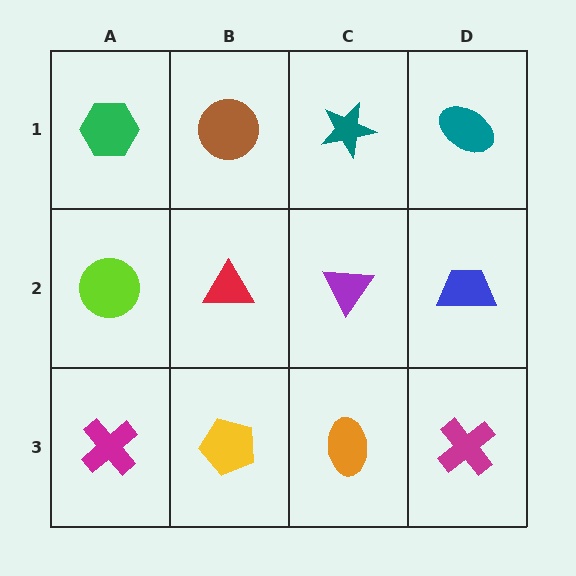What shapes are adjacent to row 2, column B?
A brown circle (row 1, column B), a yellow pentagon (row 3, column B), a lime circle (row 2, column A), a purple triangle (row 2, column C).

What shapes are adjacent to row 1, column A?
A lime circle (row 2, column A), a brown circle (row 1, column B).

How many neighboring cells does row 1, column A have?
2.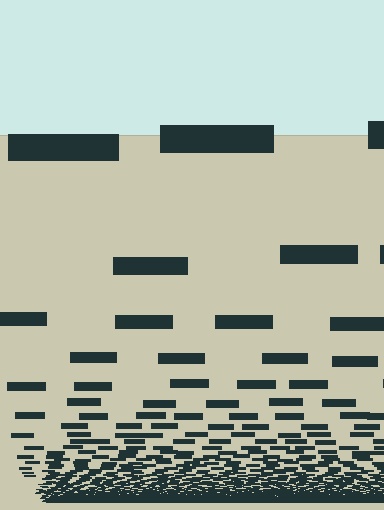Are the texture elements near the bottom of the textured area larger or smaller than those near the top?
Smaller. The gradient is inverted — elements near the bottom are smaller and denser.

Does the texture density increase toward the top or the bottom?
Density increases toward the bottom.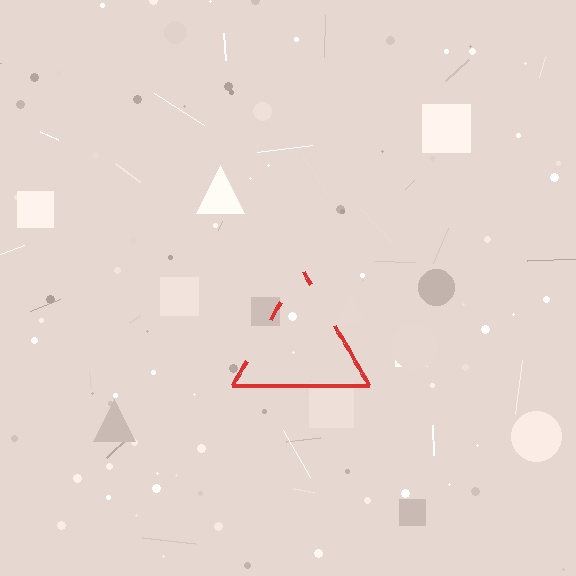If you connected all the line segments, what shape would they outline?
They would outline a triangle.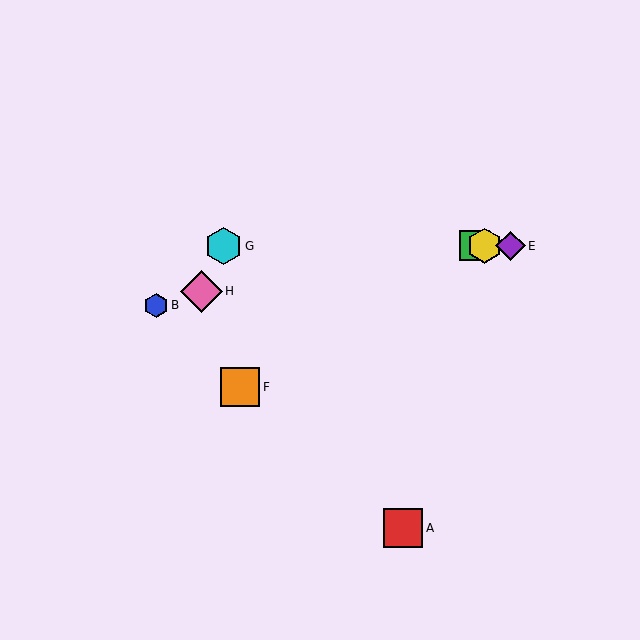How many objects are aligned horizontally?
4 objects (C, D, E, G) are aligned horizontally.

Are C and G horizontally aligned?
Yes, both are at y≈246.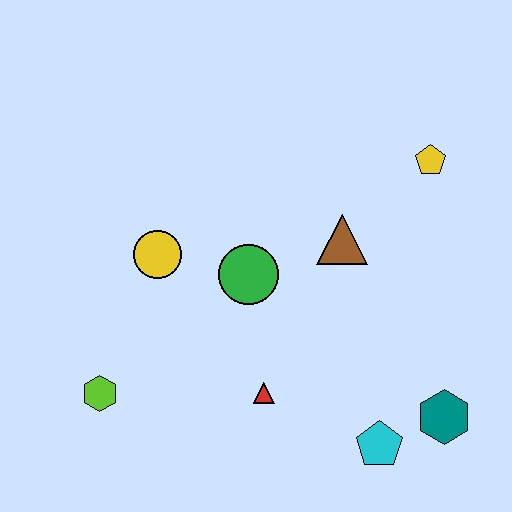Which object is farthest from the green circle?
The teal hexagon is farthest from the green circle.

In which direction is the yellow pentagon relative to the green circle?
The yellow pentagon is to the right of the green circle.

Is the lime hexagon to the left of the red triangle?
Yes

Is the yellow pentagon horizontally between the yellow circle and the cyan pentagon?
No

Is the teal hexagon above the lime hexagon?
No